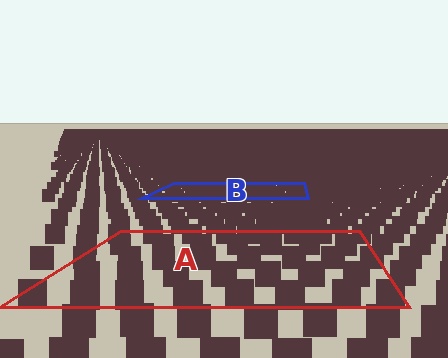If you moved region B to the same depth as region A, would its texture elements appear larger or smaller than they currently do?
They would appear larger. At a closer depth, the same texture elements are projected at a bigger on-screen size.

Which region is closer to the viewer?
Region A is closer. The texture elements there are larger and more spread out.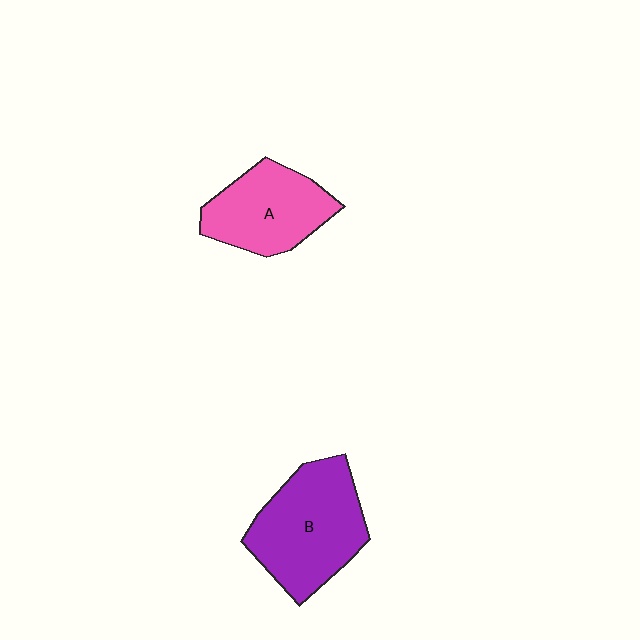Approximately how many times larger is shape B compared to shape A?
Approximately 1.3 times.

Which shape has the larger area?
Shape B (purple).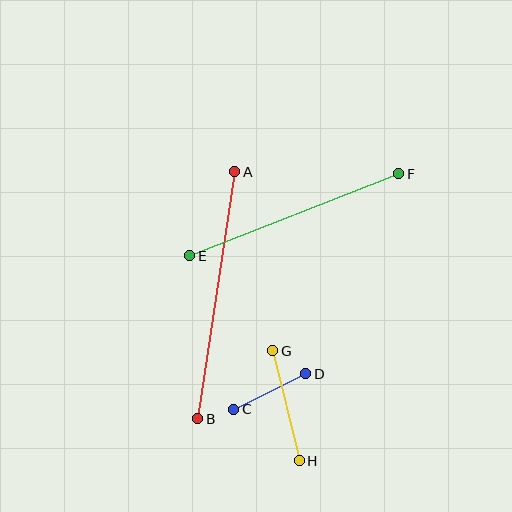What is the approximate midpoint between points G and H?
The midpoint is at approximately (286, 406) pixels.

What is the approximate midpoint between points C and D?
The midpoint is at approximately (270, 391) pixels.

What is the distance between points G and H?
The distance is approximately 113 pixels.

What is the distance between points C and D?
The distance is approximately 80 pixels.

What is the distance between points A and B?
The distance is approximately 250 pixels.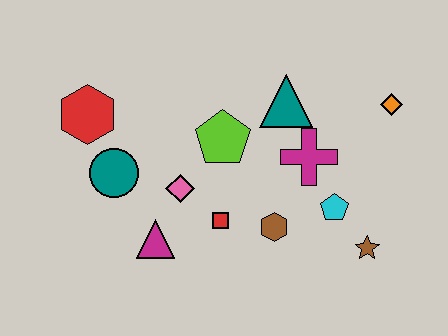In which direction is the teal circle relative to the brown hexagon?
The teal circle is to the left of the brown hexagon.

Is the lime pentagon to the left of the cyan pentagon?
Yes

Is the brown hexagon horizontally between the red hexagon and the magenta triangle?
No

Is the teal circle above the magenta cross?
No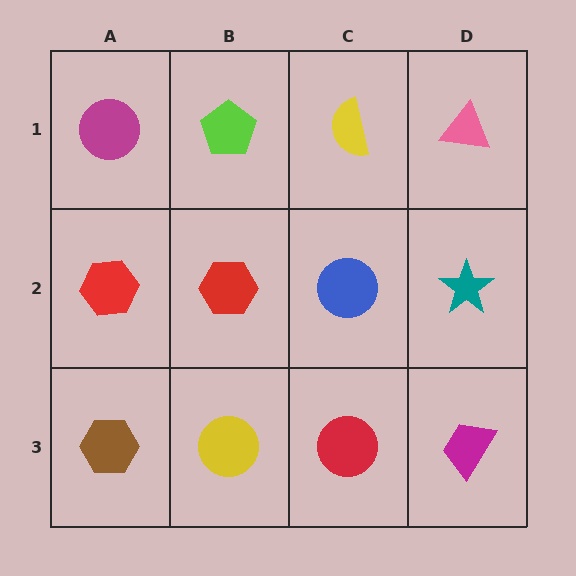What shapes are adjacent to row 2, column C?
A yellow semicircle (row 1, column C), a red circle (row 3, column C), a red hexagon (row 2, column B), a teal star (row 2, column D).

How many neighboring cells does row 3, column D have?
2.